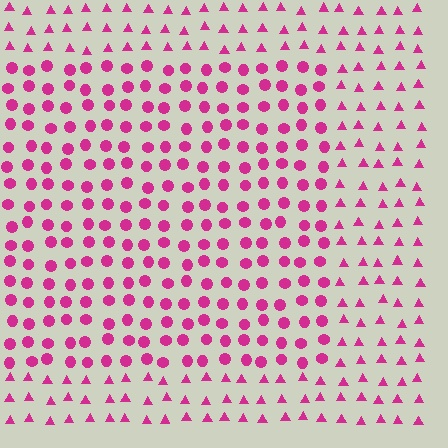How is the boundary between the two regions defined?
The boundary is defined by a change in element shape: circles inside vs. triangles outside. All elements share the same color and spacing.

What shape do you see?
I see a rectangle.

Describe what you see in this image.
The image is filled with small magenta elements arranged in a uniform grid. A rectangle-shaped region contains circles, while the surrounding area contains triangles. The boundary is defined purely by the change in element shape.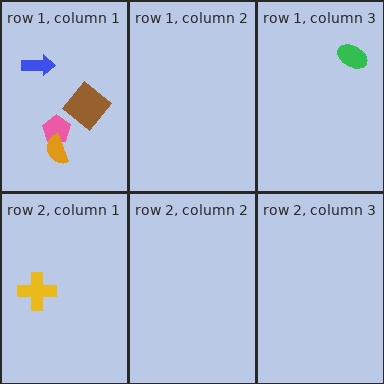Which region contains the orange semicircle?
The row 1, column 1 region.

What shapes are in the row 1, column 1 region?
The blue arrow, the pink pentagon, the orange semicircle, the brown diamond.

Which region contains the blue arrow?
The row 1, column 1 region.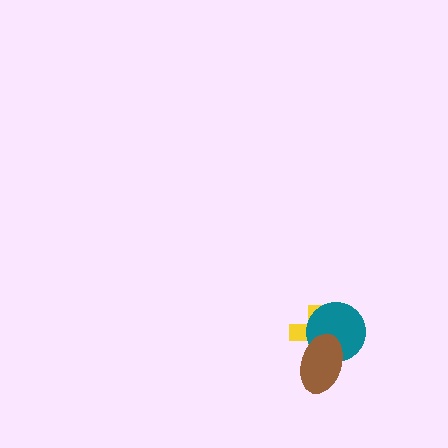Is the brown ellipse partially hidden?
No, no other shape covers it.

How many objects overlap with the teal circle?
2 objects overlap with the teal circle.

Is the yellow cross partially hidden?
Yes, it is partially covered by another shape.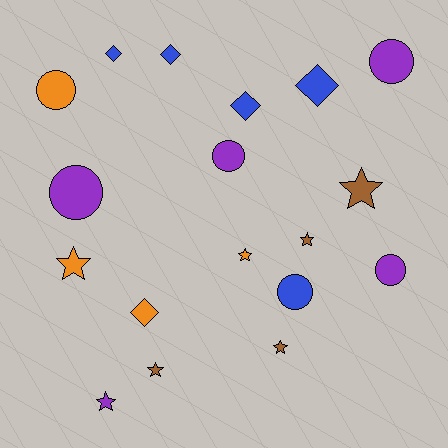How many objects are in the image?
There are 18 objects.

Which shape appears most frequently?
Star, with 7 objects.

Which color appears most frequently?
Blue, with 5 objects.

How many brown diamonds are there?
There are no brown diamonds.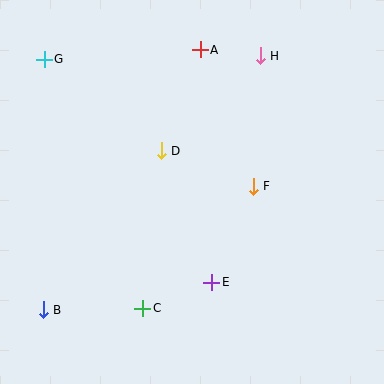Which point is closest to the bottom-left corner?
Point B is closest to the bottom-left corner.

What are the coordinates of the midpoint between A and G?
The midpoint between A and G is at (122, 54).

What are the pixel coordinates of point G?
Point G is at (44, 59).